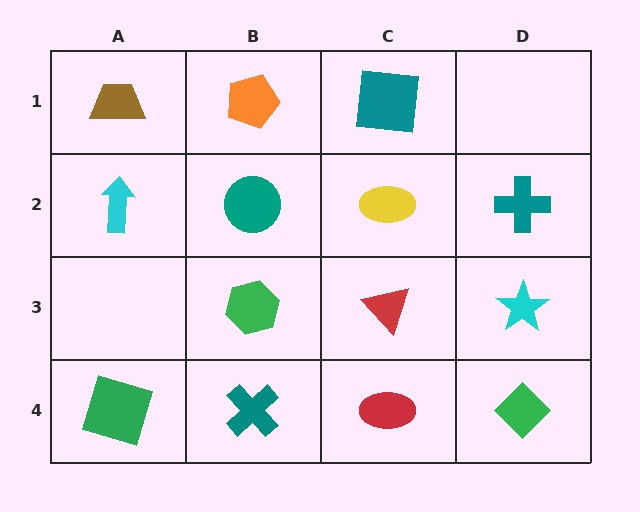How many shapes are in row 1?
3 shapes.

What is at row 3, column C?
A red triangle.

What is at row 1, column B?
An orange pentagon.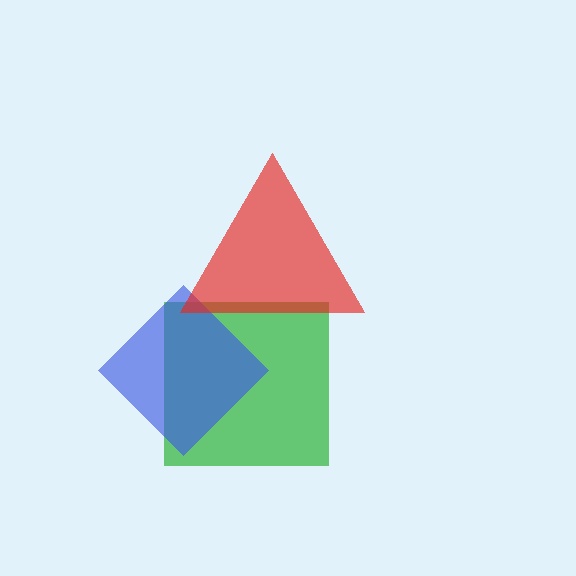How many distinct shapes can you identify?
There are 3 distinct shapes: a green square, a blue diamond, a red triangle.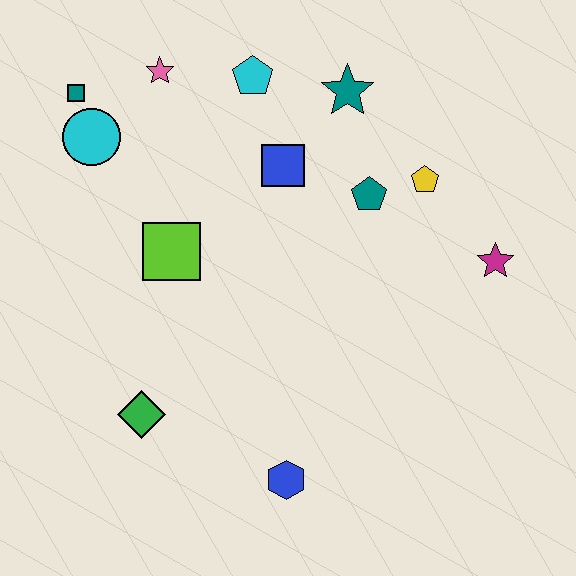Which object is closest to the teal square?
The cyan circle is closest to the teal square.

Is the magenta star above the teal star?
No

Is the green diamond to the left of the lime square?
Yes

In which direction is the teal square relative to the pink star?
The teal square is to the left of the pink star.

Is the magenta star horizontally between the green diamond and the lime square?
No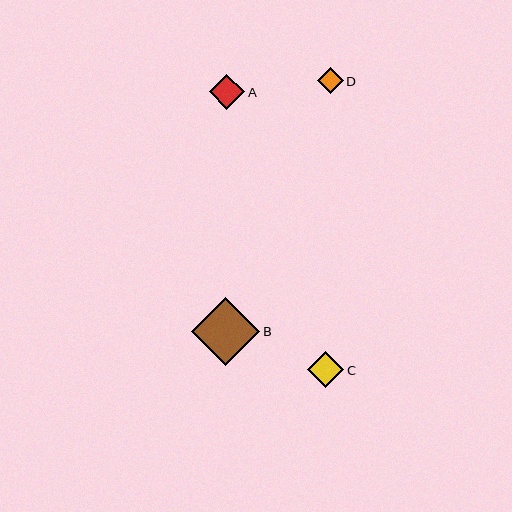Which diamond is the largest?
Diamond B is the largest with a size of approximately 68 pixels.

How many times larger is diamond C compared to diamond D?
Diamond C is approximately 1.4 times the size of diamond D.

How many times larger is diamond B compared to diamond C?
Diamond B is approximately 1.9 times the size of diamond C.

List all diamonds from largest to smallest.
From largest to smallest: B, C, A, D.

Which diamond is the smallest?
Diamond D is the smallest with a size of approximately 26 pixels.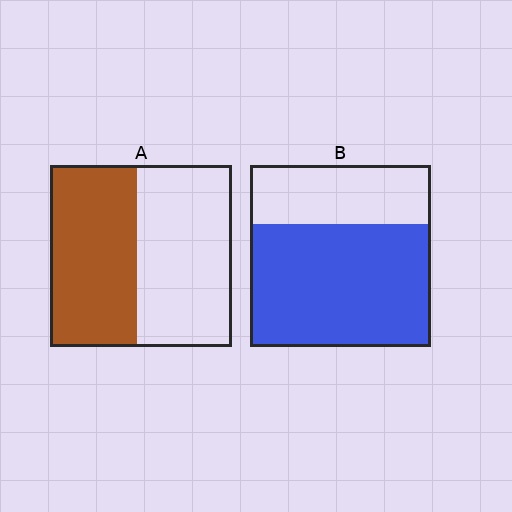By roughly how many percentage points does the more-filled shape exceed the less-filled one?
By roughly 20 percentage points (B over A).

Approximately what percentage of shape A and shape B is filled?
A is approximately 50% and B is approximately 70%.